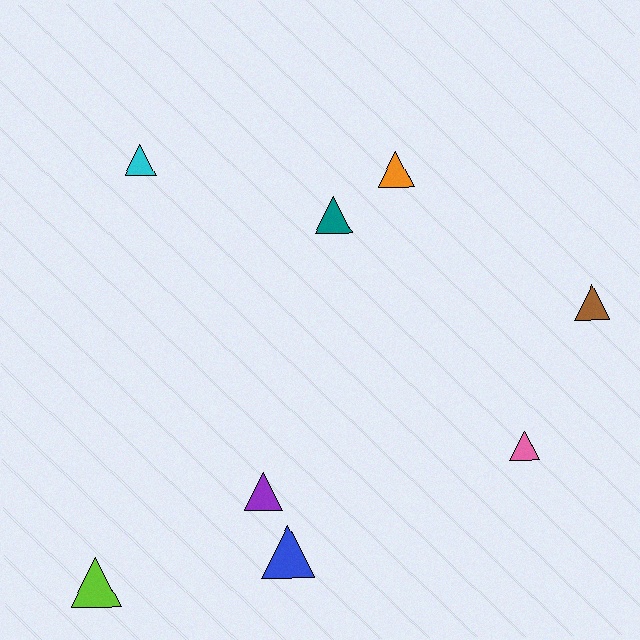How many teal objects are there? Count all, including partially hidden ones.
There is 1 teal object.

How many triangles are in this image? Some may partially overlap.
There are 8 triangles.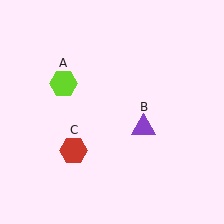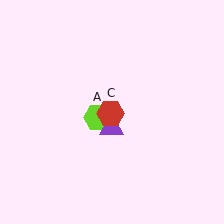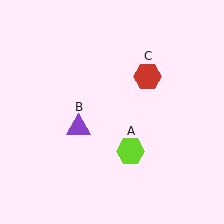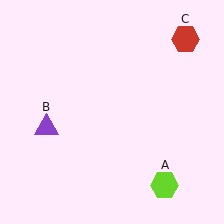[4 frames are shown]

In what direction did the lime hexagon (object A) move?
The lime hexagon (object A) moved down and to the right.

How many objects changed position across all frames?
3 objects changed position: lime hexagon (object A), purple triangle (object B), red hexagon (object C).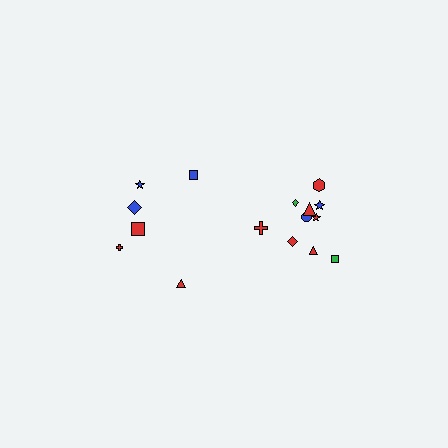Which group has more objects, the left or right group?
The right group.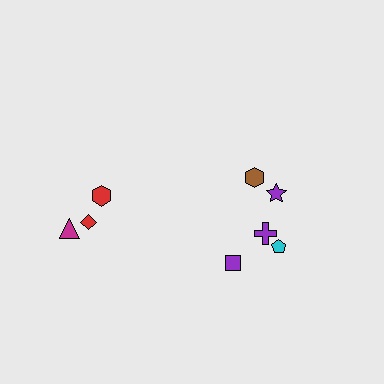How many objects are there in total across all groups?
There are 8 objects.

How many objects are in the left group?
There are 3 objects.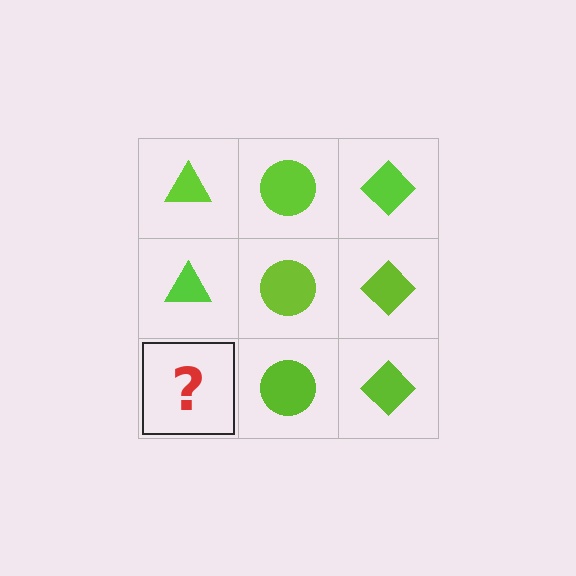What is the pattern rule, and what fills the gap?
The rule is that each column has a consistent shape. The gap should be filled with a lime triangle.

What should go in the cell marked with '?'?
The missing cell should contain a lime triangle.